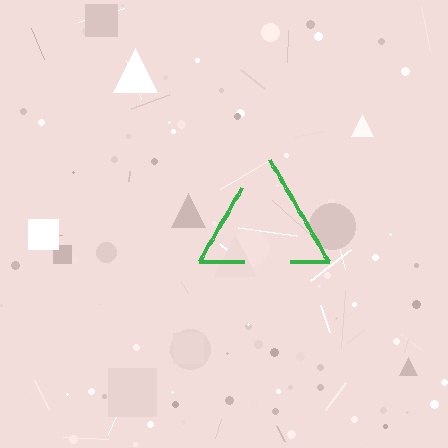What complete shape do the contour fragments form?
The contour fragments form a triangle.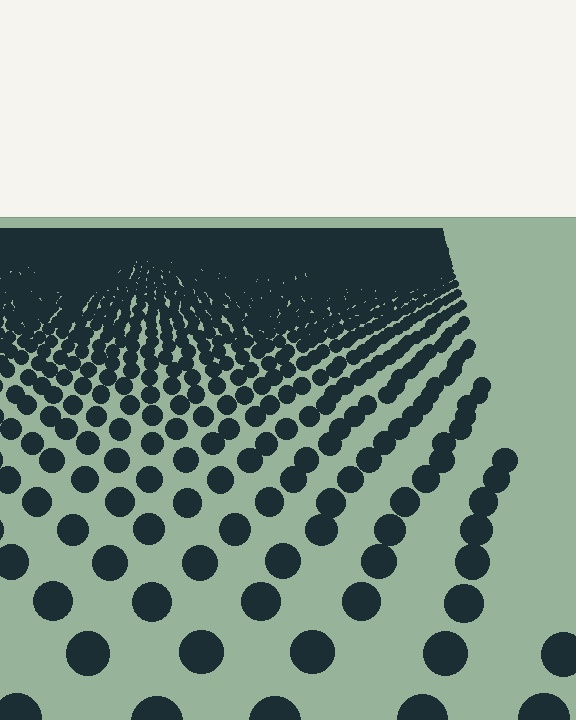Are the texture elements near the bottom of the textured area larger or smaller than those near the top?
Larger. Near the bottom, elements are closer to the viewer and appear at a bigger on-screen size.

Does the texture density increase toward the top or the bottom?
Density increases toward the top.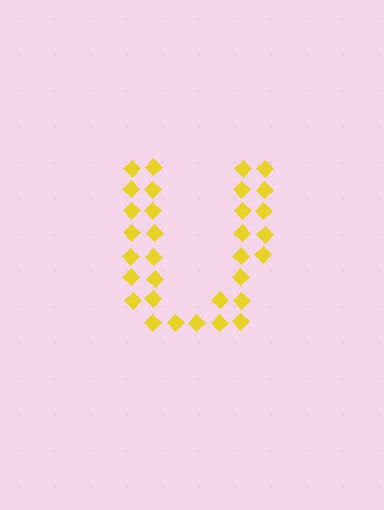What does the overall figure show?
The overall figure shows the letter U.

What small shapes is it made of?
It is made of small diamonds.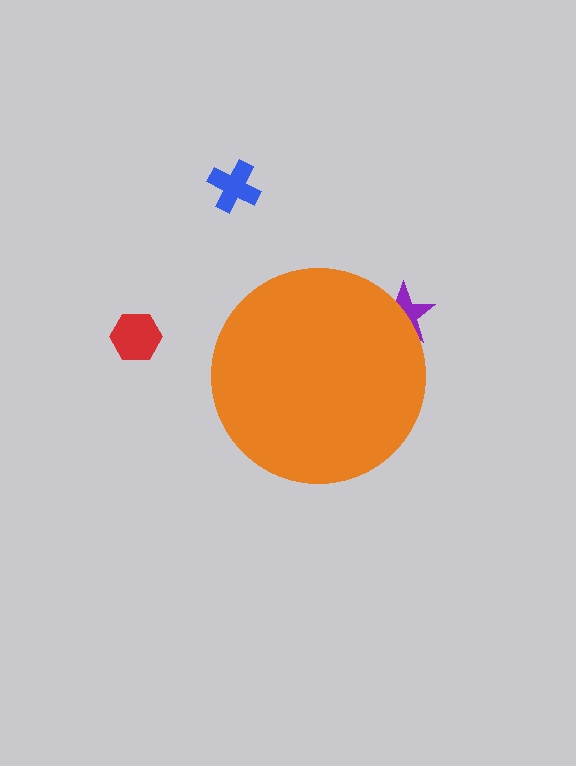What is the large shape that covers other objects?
An orange circle.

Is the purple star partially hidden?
Yes, the purple star is partially hidden behind the orange circle.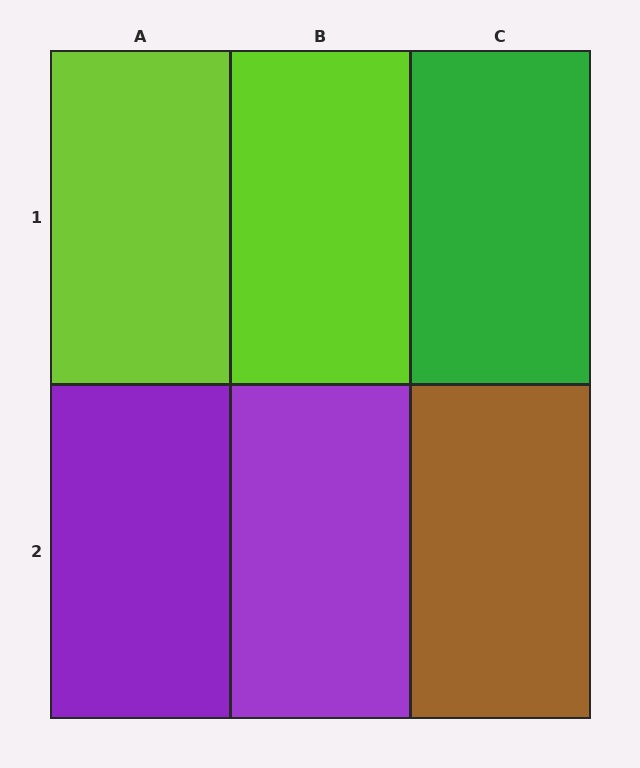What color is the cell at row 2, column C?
Brown.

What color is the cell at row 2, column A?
Purple.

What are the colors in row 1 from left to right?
Lime, lime, green.